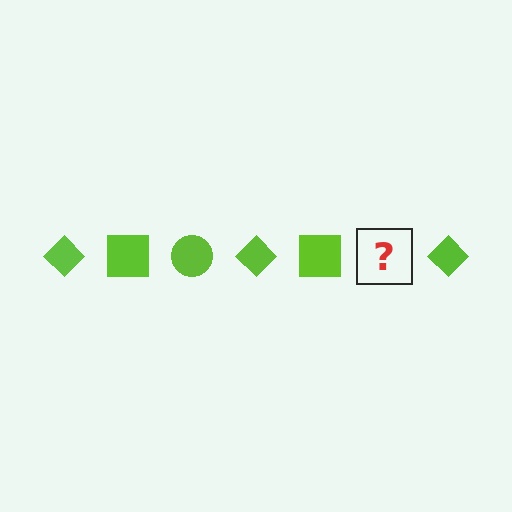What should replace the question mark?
The question mark should be replaced with a lime circle.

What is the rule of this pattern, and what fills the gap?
The rule is that the pattern cycles through diamond, square, circle shapes in lime. The gap should be filled with a lime circle.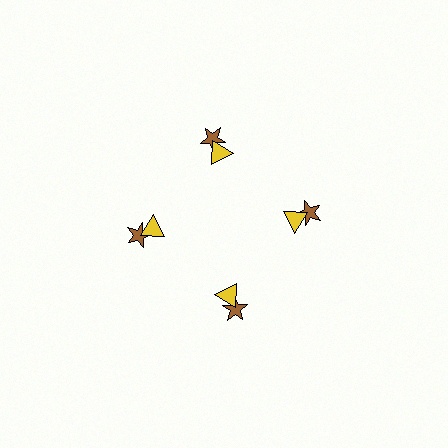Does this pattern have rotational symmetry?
Yes, this pattern has 4-fold rotational symmetry. It looks the same after rotating 90 degrees around the center.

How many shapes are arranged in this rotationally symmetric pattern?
There are 8 shapes, arranged in 4 groups of 2.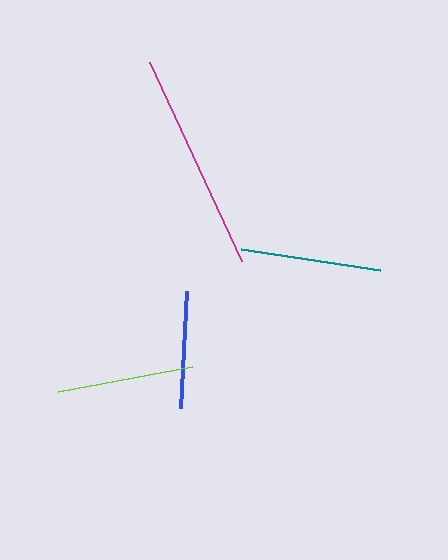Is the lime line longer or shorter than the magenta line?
The magenta line is longer than the lime line.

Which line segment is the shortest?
The blue line is the shortest at approximately 117 pixels.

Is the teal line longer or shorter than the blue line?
The teal line is longer than the blue line.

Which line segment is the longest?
The magenta line is the longest at approximately 219 pixels.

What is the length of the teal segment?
The teal segment is approximately 141 pixels long.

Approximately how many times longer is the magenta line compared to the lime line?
The magenta line is approximately 1.6 times the length of the lime line.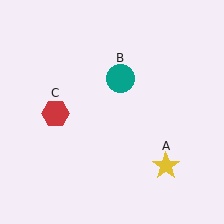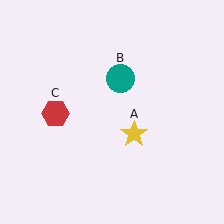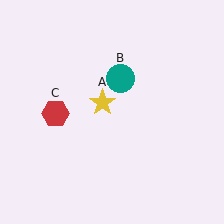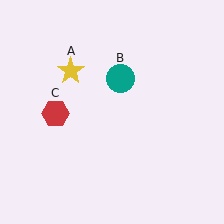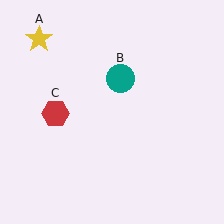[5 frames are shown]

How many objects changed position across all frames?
1 object changed position: yellow star (object A).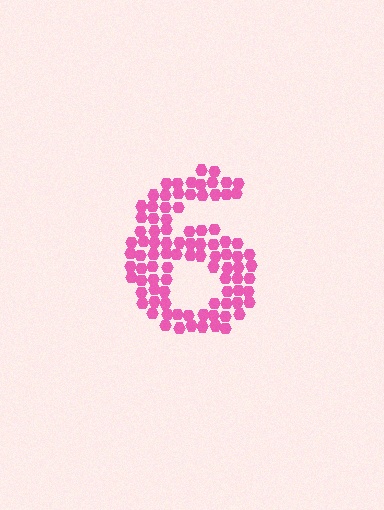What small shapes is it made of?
It is made of small hexagons.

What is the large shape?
The large shape is the digit 6.